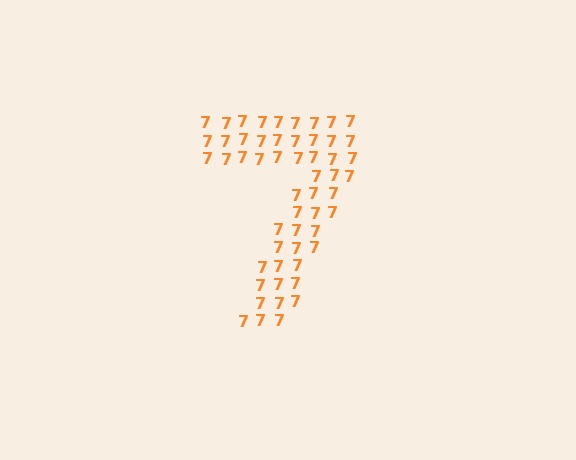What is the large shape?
The large shape is the digit 7.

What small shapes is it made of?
It is made of small digit 7's.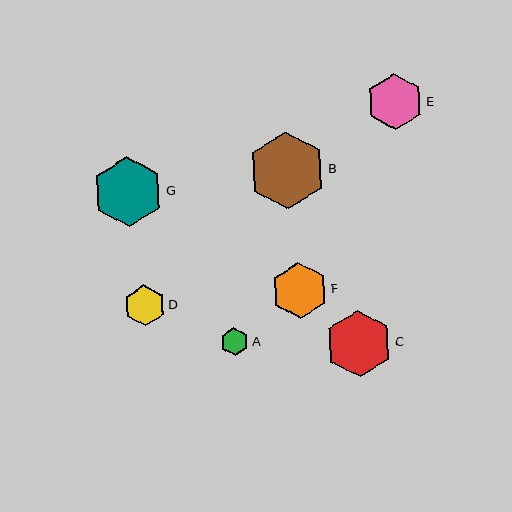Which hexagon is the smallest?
Hexagon A is the smallest with a size of approximately 28 pixels.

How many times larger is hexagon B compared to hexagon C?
Hexagon B is approximately 1.1 times the size of hexagon C.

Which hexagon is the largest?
Hexagon B is the largest with a size of approximately 77 pixels.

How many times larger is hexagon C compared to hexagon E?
Hexagon C is approximately 1.2 times the size of hexagon E.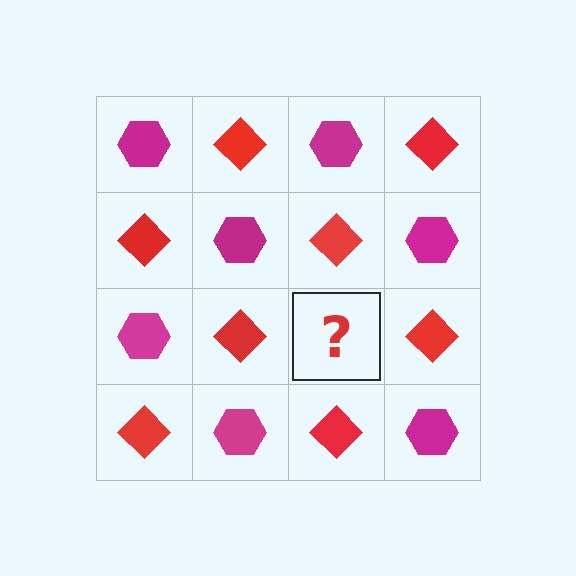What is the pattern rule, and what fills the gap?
The rule is that it alternates magenta hexagon and red diamond in a checkerboard pattern. The gap should be filled with a magenta hexagon.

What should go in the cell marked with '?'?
The missing cell should contain a magenta hexagon.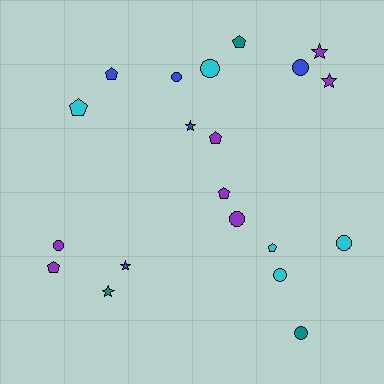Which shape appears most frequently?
Circle, with 8 objects.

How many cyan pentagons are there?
There are 2 cyan pentagons.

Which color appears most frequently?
Purple, with 7 objects.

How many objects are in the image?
There are 20 objects.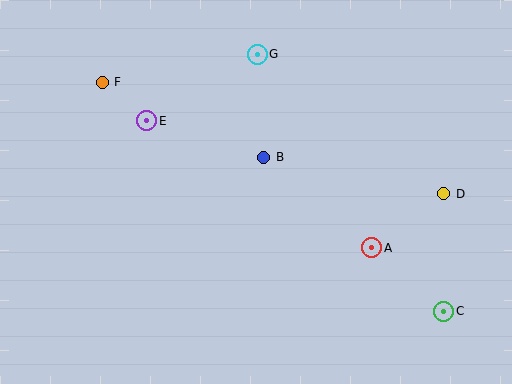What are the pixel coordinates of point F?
Point F is at (102, 82).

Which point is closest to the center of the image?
Point B at (264, 157) is closest to the center.